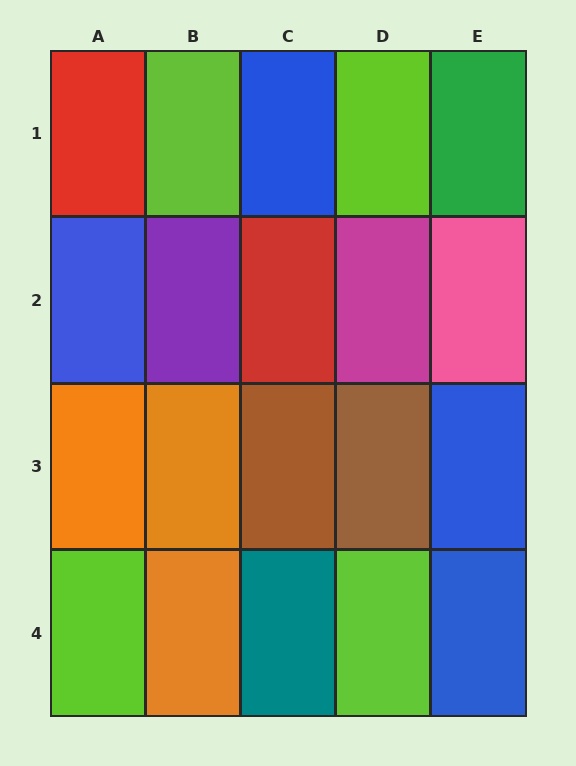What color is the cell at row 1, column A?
Red.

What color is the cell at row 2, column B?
Purple.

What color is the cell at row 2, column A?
Blue.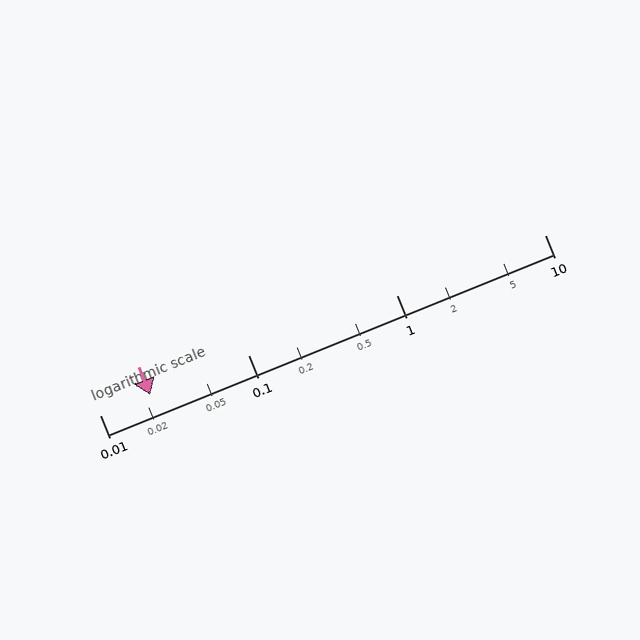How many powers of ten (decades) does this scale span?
The scale spans 3 decades, from 0.01 to 10.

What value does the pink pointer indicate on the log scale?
The pointer indicates approximately 0.022.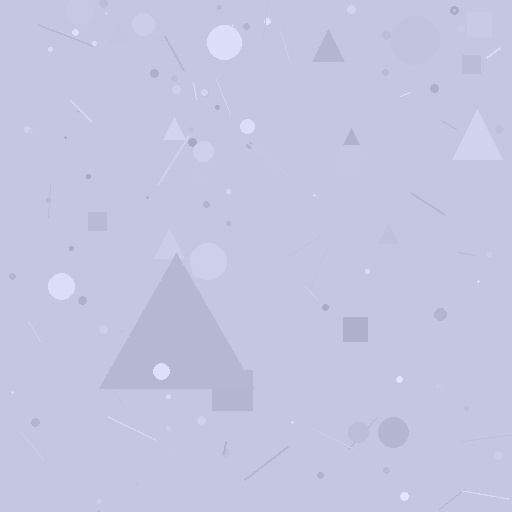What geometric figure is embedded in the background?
A triangle is embedded in the background.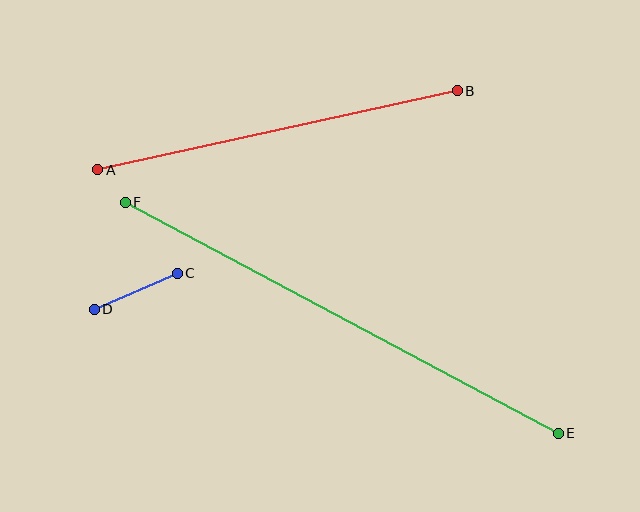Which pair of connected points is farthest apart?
Points E and F are farthest apart.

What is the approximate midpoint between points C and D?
The midpoint is at approximately (136, 291) pixels.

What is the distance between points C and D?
The distance is approximately 91 pixels.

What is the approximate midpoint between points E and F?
The midpoint is at approximately (342, 318) pixels.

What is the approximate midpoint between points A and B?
The midpoint is at approximately (277, 130) pixels.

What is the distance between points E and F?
The distance is approximately 491 pixels.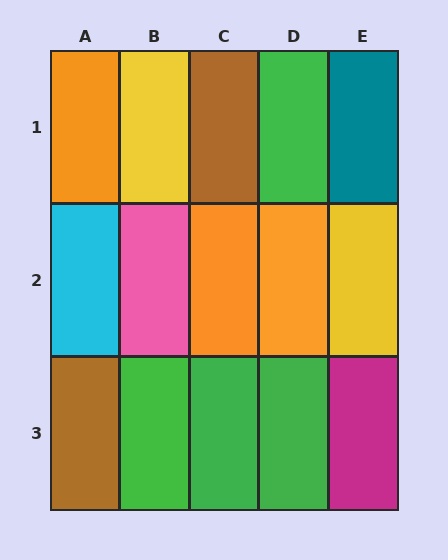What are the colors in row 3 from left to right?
Brown, green, green, green, magenta.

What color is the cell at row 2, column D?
Orange.